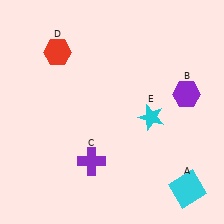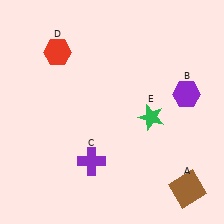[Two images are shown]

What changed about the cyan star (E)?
In Image 1, E is cyan. In Image 2, it changed to green.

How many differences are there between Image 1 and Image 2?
There are 2 differences between the two images.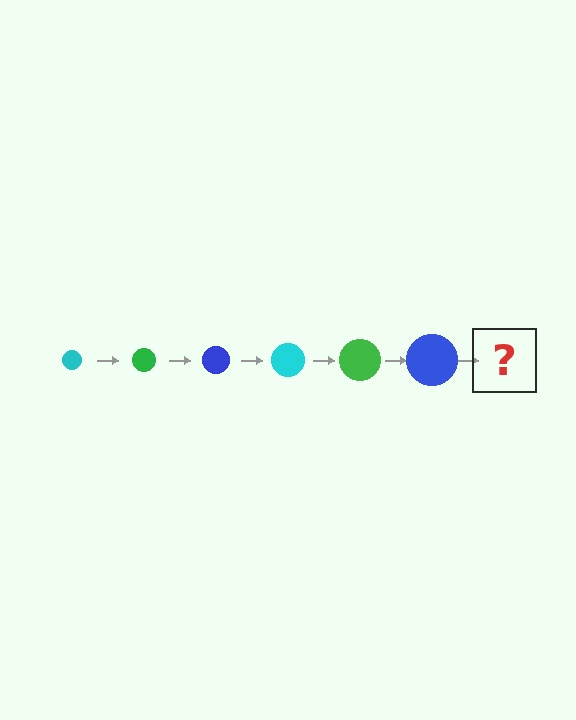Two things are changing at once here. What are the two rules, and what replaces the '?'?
The two rules are that the circle grows larger each step and the color cycles through cyan, green, and blue. The '?' should be a cyan circle, larger than the previous one.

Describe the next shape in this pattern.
It should be a cyan circle, larger than the previous one.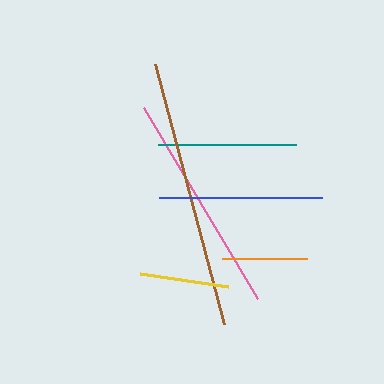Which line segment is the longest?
The brown line is the longest at approximately 269 pixels.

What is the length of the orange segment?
The orange segment is approximately 85 pixels long.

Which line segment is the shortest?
The orange line is the shortest at approximately 85 pixels.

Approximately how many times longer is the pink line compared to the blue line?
The pink line is approximately 1.4 times the length of the blue line.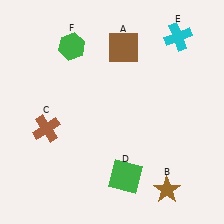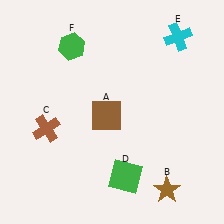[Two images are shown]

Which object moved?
The brown square (A) moved down.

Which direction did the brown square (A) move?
The brown square (A) moved down.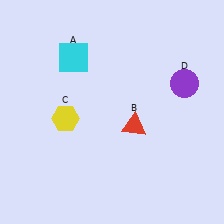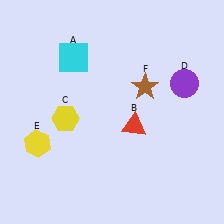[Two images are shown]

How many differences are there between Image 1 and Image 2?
There are 2 differences between the two images.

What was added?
A yellow hexagon (E), a brown star (F) were added in Image 2.